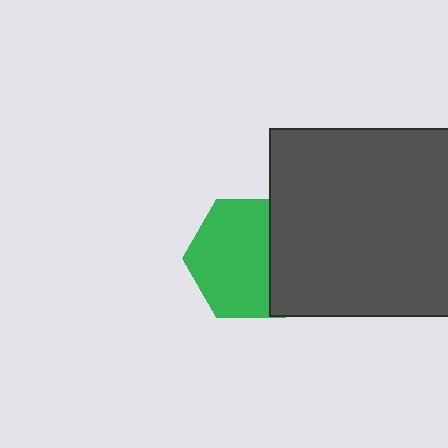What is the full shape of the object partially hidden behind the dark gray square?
The partially hidden object is a green hexagon.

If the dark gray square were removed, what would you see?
You would see the complete green hexagon.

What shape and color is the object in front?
The object in front is a dark gray square.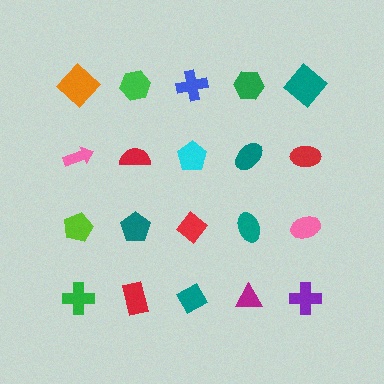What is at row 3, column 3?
A red diamond.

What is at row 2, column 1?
A pink arrow.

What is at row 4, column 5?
A purple cross.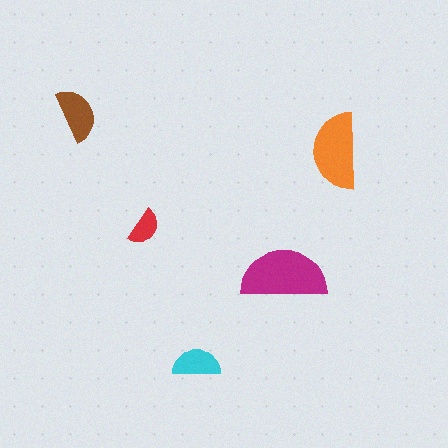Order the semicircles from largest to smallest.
the magenta one, the orange one, the brown one, the cyan one, the red one.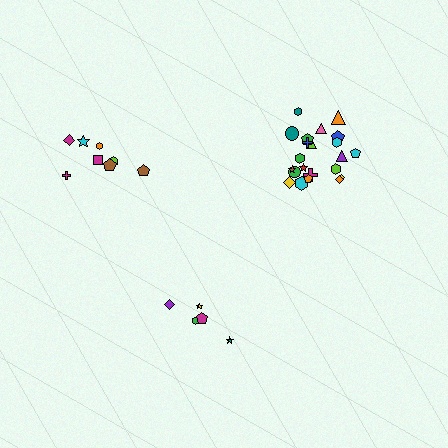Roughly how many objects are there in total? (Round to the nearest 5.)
Roughly 35 objects in total.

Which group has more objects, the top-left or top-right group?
The top-right group.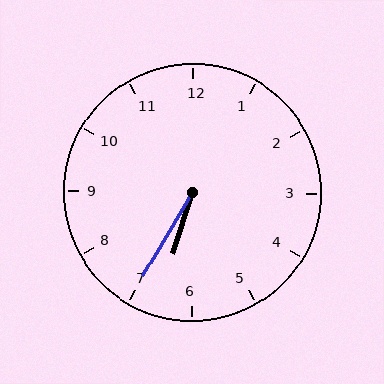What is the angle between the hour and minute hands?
Approximately 12 degrees.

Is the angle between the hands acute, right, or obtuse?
It is acute.